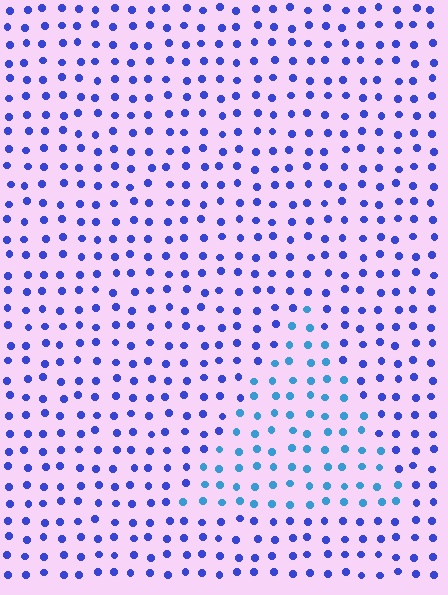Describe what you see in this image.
The image is filled with small blue elements in a uniform arrangement. A triangle-shaped region is visible where the elements are tinted to a slightly different hue, forming a subtle color boundary.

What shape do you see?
I see a triangle.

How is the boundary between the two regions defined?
The boundary is defined purely by a slight shift in hue (about 34 degrees). Spacing, size, and orientation are identical on both sides.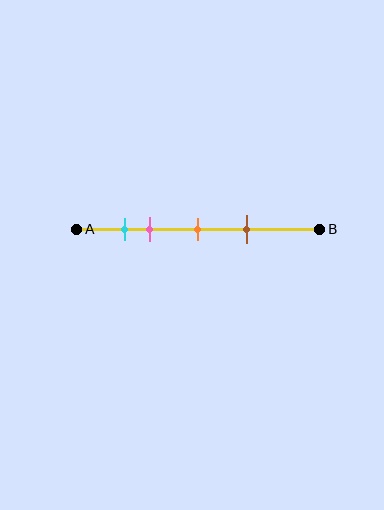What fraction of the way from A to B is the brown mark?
The brown mark is approximately 70% (0.7) of the way from A to B.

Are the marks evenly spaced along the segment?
No, the marks are not evenly spaced.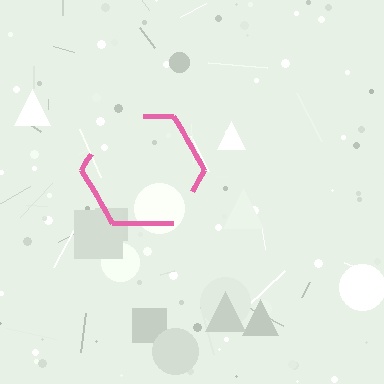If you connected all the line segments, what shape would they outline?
They would outline a hexagon.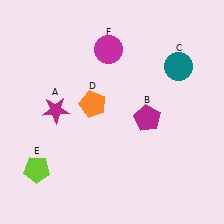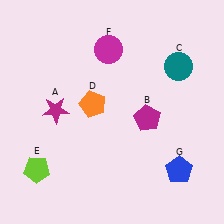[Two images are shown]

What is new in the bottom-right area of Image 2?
A blue pentagon (G) was added in the bottom-right area of Image 2.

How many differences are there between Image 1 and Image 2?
There is 1 difference between the two images.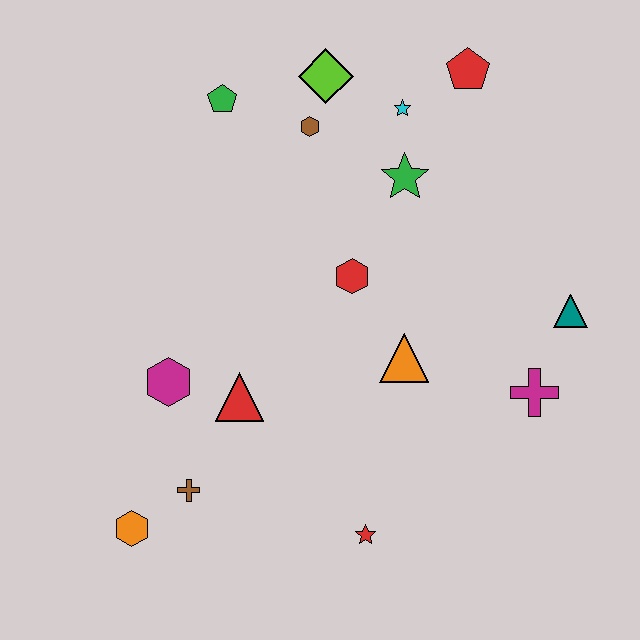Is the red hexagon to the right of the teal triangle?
No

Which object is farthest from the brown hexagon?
The orange hexagon is farthest from the brown hexagon.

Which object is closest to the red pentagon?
The cyan star is closest to the red pentagon.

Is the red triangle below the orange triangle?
Yes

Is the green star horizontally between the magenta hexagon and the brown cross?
No